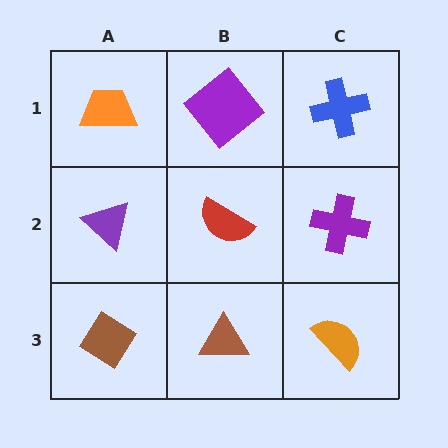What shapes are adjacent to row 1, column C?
A purple cross (row 2, column C), a purple diamond (row 1, column B).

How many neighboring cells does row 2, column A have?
3.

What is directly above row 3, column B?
A red semicircle.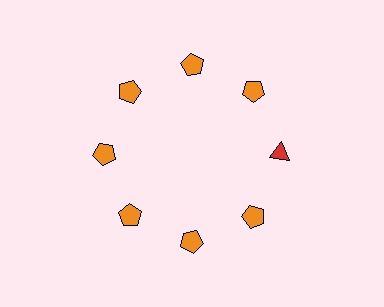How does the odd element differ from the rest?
It differs in both color (red instead of orange) and shape (triangle instead of pentagon).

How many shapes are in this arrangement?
There are 8 shapes arranged in a ring pattern.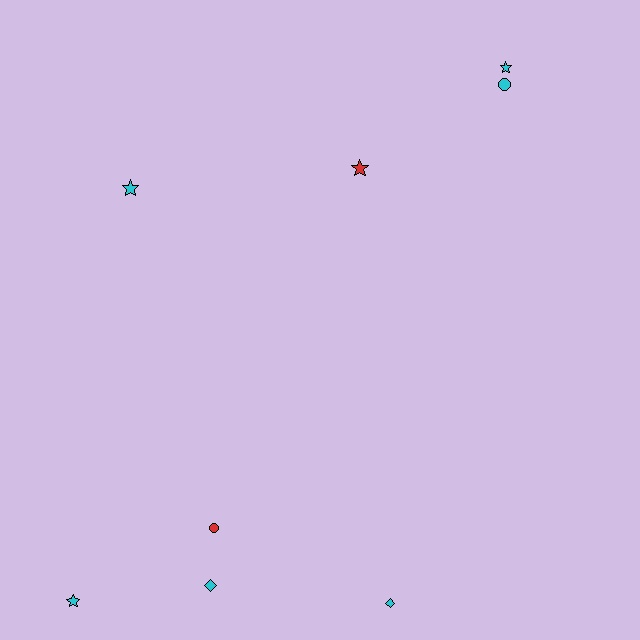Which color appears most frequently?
Cyan, with 6 objects.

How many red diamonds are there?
There are no red diamonds.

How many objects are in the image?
There are 8 objects.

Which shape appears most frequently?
Star, with 4 objects.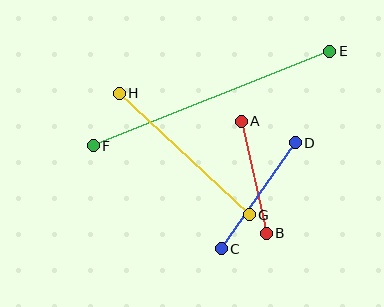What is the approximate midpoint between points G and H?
The midpoint is at approximately (184, 154) pixels.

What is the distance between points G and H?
The distance is approximately 178 pixels.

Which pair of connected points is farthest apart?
Points E and F are farthest apart.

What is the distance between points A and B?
The distance is approximately 115 pixels.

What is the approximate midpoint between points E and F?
The midpoint is at approximately (212, 99) pixels.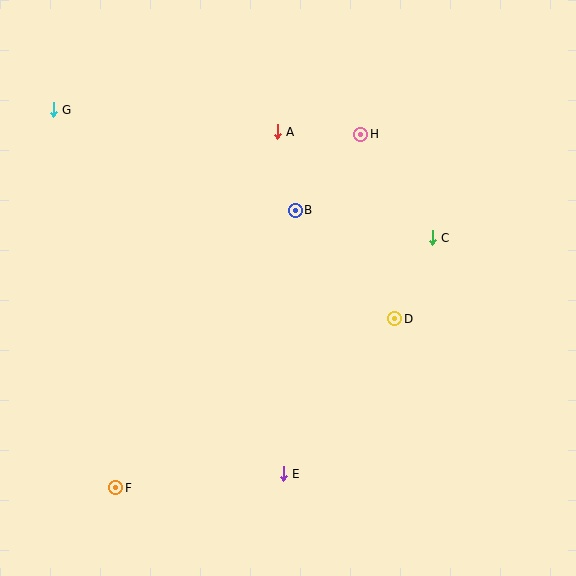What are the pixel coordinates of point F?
Point F is at (116, 488).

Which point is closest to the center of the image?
Point B at (295, 210) is closest to the center.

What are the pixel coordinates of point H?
Point H is at (361, 134).